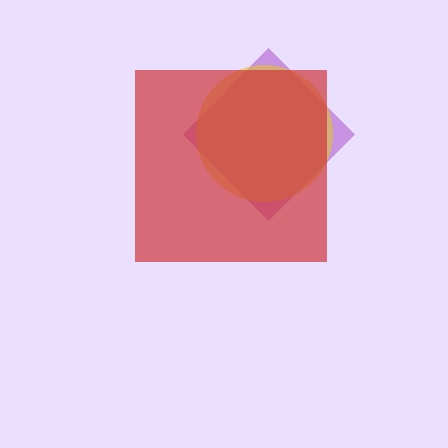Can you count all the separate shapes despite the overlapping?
Yes, there are 3 separate shapes.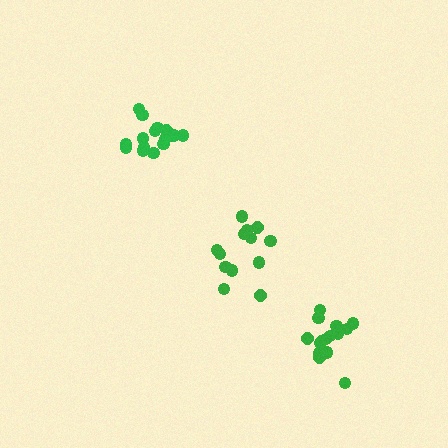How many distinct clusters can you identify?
There are 3 distinct clusters.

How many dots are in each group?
Group 1: 13 dots, Group 2: 15 dots, Group 3: 16 dots (44 total).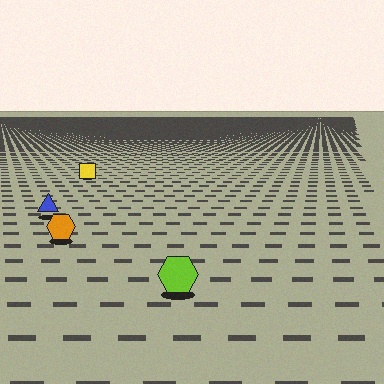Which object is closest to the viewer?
The lime hexagon is closest. The texture marks near it are larger and more spread out.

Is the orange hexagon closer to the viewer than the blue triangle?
Yes. The orange hexagon is closer — you can tell from the texture gradient: the ground texture is coarser near it.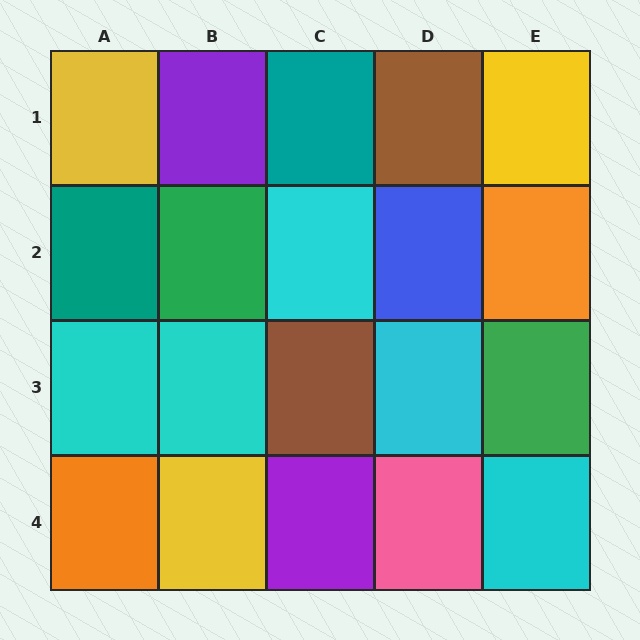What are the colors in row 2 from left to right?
Teal, green, cyan, blue, orange.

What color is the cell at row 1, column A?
Yellow.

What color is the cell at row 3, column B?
Cyan.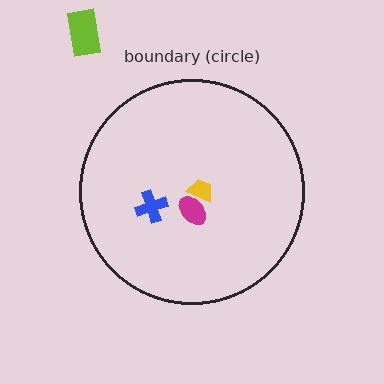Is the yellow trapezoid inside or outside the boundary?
Inside.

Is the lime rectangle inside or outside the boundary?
Outside.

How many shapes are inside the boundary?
3 inside, 1 outside.